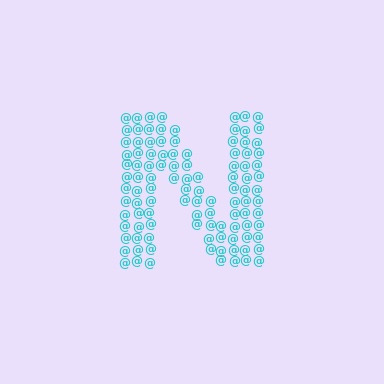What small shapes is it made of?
It is made of small at signs.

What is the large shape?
The large shape is the letter N.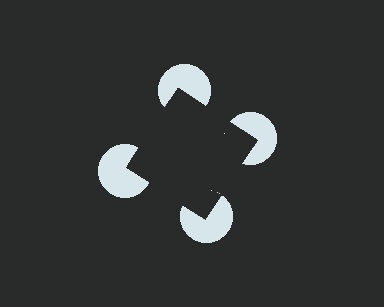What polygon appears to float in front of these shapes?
An illusory square — its edges are inferred from the aligned wedge cuts in the pac-man discs, not physically drawn.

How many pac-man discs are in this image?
There are 4 — one at each vertex of the illusory square.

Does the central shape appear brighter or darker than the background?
It typically appears slightly darker than the background, even though no actual brightness change is drawn.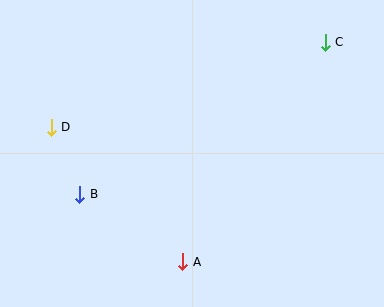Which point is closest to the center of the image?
Point A at (183, 262) is closest to the center.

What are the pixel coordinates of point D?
Point D is at (51, 127).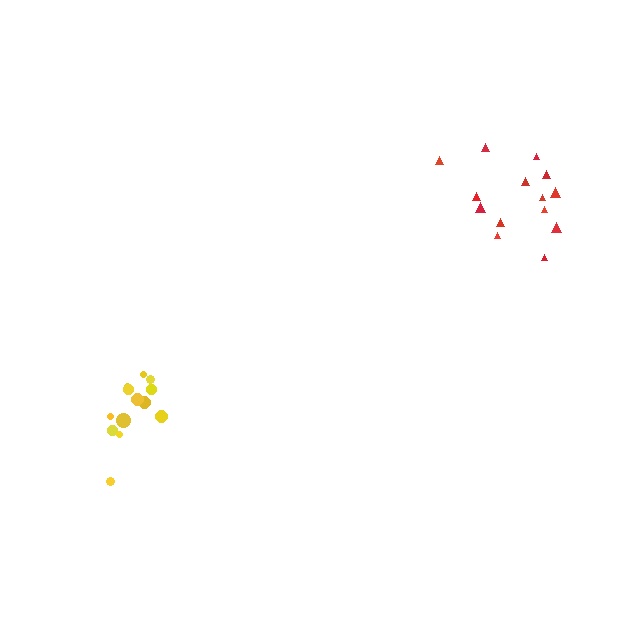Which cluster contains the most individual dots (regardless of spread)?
Red (14).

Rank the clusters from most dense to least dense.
yellow, red.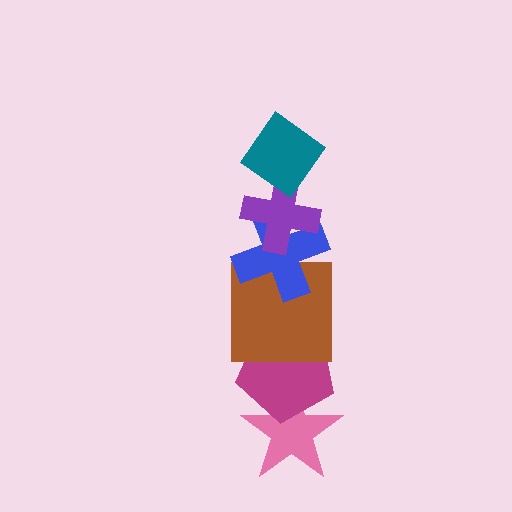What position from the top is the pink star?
The pink star is 6th from the top.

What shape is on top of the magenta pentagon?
The brown square is on top of the magenta pentagon.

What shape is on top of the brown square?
The blue cross is on top of the brown square.